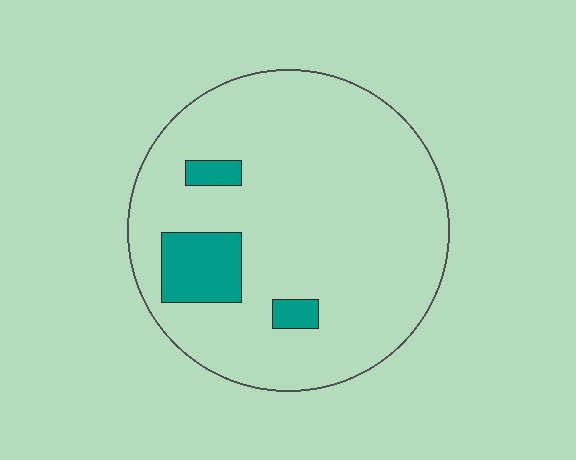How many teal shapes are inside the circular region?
3.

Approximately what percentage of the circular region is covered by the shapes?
Approximately 10%.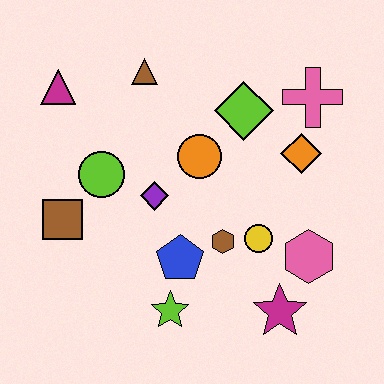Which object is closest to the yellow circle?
The brown hexagon is closest to the yellow circle.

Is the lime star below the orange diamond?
Yes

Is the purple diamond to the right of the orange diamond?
No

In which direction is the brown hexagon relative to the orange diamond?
The brown hexagon is below the orange diamond.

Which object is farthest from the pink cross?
The brown square is farthest from the pink cross.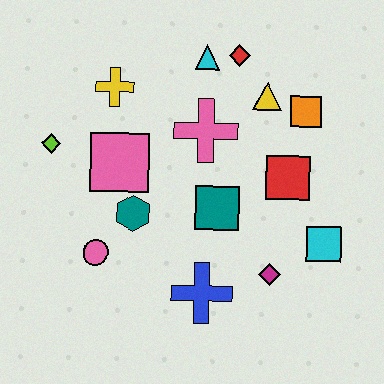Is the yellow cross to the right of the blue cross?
No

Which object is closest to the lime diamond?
The pink square is closest to the lime diamond.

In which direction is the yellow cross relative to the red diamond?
The yellow cross is to the left of the red diamond.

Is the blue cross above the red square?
No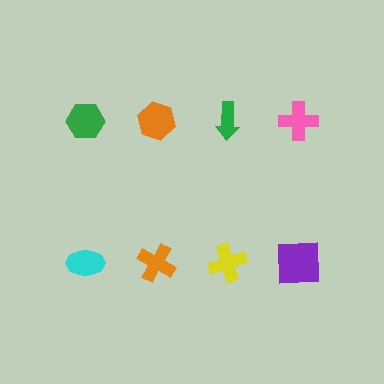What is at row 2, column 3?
A yellow cross.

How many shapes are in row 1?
4 shapes.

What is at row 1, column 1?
A green hexagon.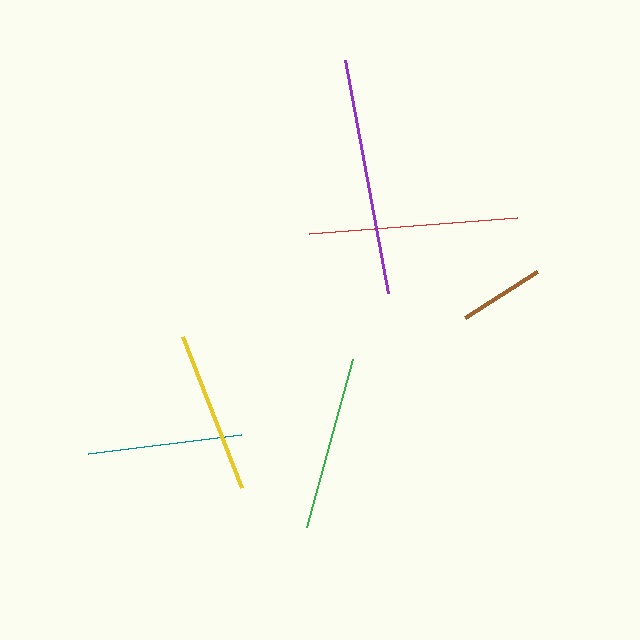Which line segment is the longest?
The purple line is the longest at approximately 237 pixels.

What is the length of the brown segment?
The brown segment is approximately 86 pixels long.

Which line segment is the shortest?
The brown line is the shortest at approximately 86 pixels.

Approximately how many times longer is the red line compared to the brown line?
The red line is approximately 2.4 times the length of the brown line.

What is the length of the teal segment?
The teal segment is approximately 154 pixels long.